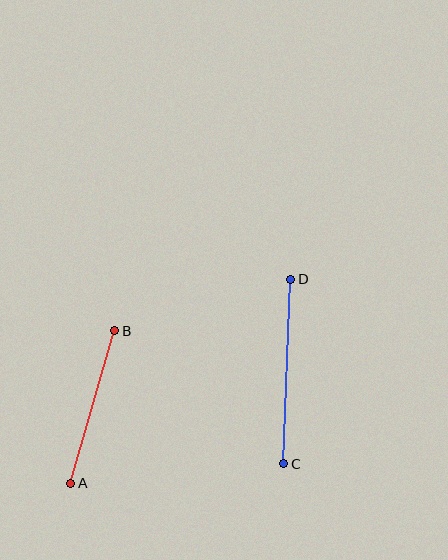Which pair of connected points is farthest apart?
Points C and D are farthest apart.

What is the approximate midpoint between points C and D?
The midpoint is at approximately (287, 371) pixels.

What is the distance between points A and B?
The distance is approximately 158 pixels.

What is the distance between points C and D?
The distance is approximately 185 pixels.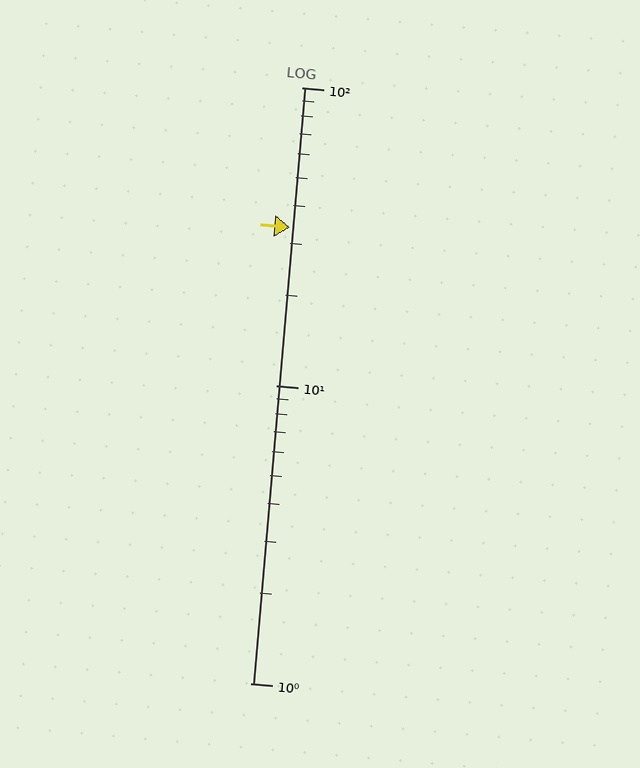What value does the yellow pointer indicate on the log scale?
The pointer indicates approximately 34.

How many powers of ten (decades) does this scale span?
The scale spans 2 decades, from 1 to 100.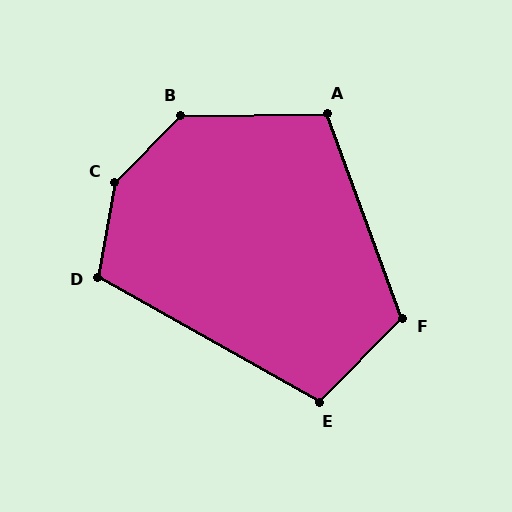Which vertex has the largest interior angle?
C, at approximately 145 degrees.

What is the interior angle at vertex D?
Approximately 109 degrees (obtuse).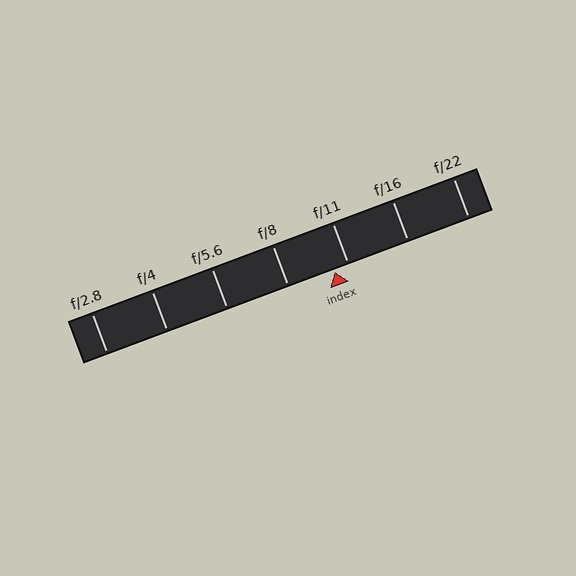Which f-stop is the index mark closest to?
The index mark is closest to f/11.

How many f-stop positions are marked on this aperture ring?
There are 7 f-stop positions marked.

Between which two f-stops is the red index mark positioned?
The index mark is between f/8 and f/11.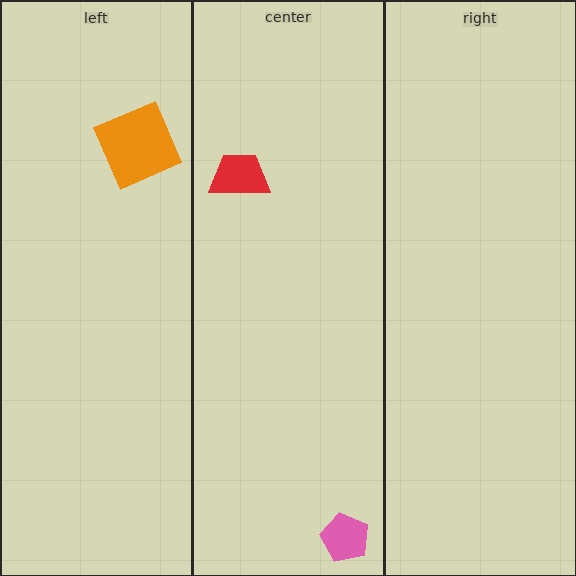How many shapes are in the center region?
2.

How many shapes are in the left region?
1.